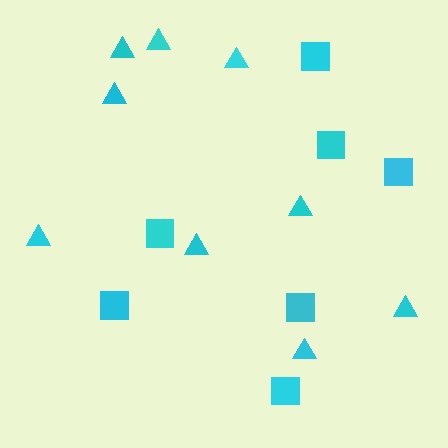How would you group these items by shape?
There are 2 groups: one group of triangles (9) and one group of squares (7).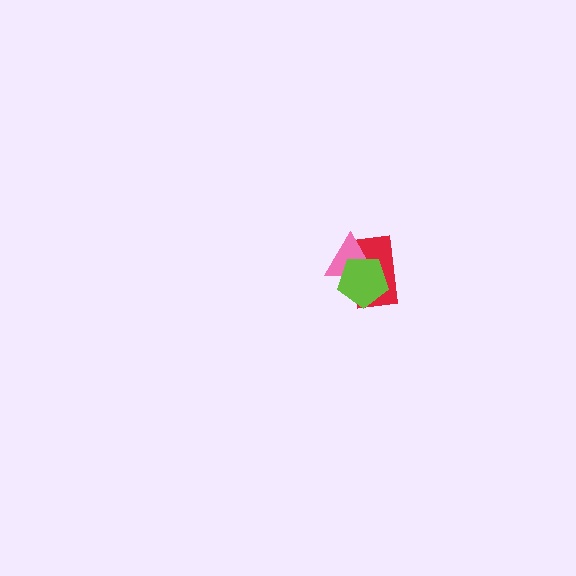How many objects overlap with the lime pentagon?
2 objects overlap with the lime pentagon.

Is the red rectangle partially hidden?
Yes, it is partially covered by another shape.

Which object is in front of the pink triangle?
The lime pentagon is in front of the pink triangle.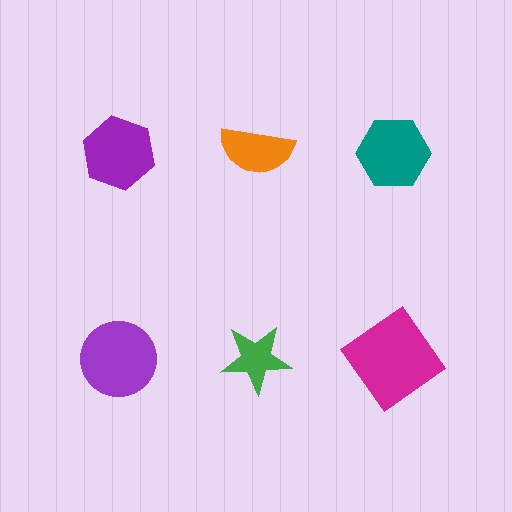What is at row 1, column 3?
A teal hexagon.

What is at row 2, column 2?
A green star.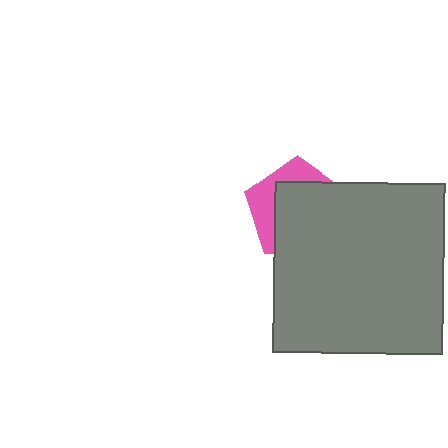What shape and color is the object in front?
The object in front is a gray square.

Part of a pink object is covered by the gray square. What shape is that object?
It is a pentagon.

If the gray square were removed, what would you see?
You would see the complete pink pentagon.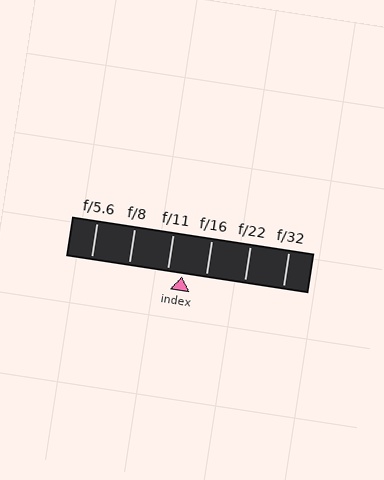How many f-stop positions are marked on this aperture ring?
There are 6 f-stop positions marked.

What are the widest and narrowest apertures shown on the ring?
The widest aperture shown is f/5.6 and the narrowest is f/32.